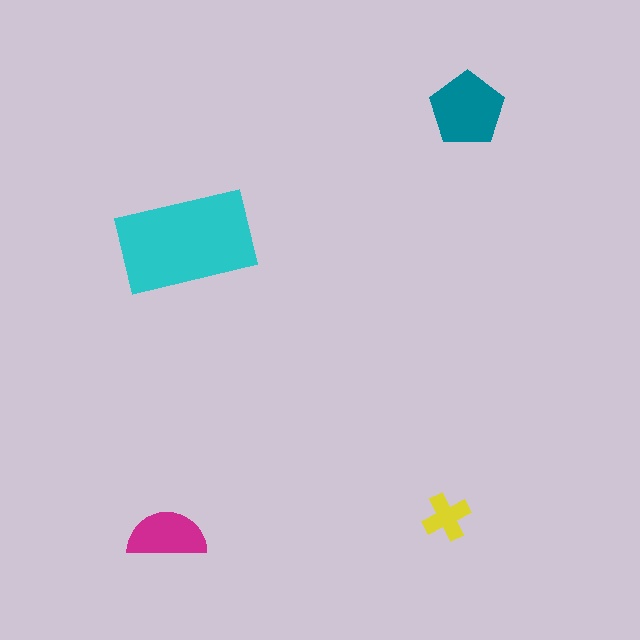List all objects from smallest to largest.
The yellow cross, the magenta semicircle, the teal pentagon, the cyan rectangle.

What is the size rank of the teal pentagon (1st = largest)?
2nd.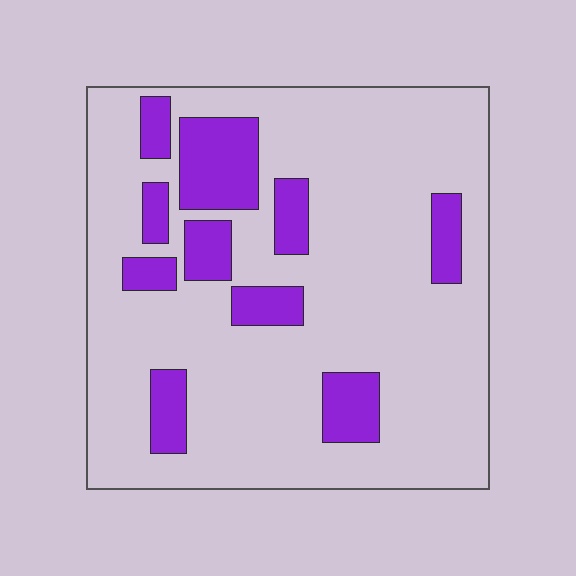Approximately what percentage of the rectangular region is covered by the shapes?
Approximately 20%.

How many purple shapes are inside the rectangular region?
10.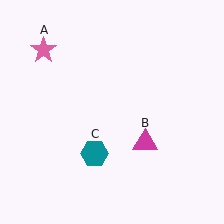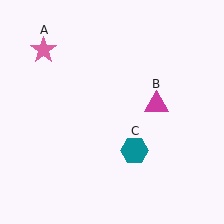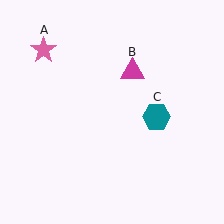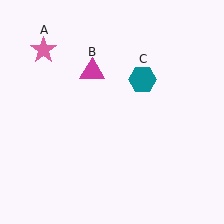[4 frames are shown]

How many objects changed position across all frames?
2 objects changed position: magenta triangle (object B), teal hexagon (object C).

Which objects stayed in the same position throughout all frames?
Pink star (object A) remained stationary.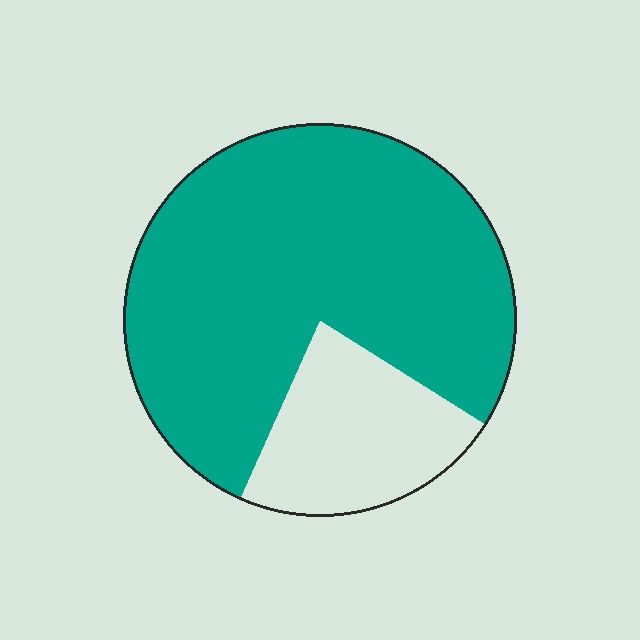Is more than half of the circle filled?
Yes.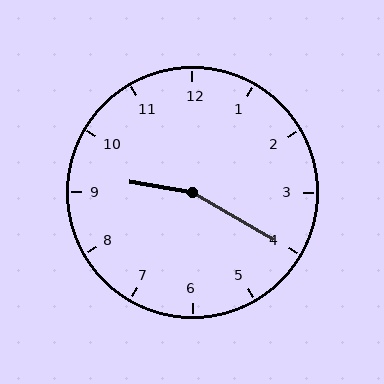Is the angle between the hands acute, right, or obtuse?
It is obtuse.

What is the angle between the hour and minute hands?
Approximately 160 degrees.